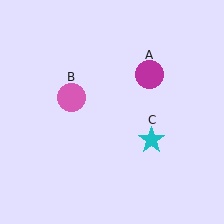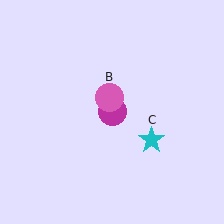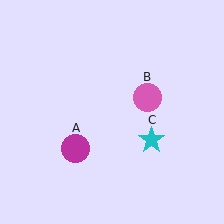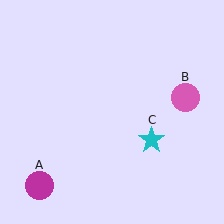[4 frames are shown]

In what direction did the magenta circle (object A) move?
The magenta circle (object A) moved down and to the left.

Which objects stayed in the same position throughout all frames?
Cyan star (object C) remained stationary.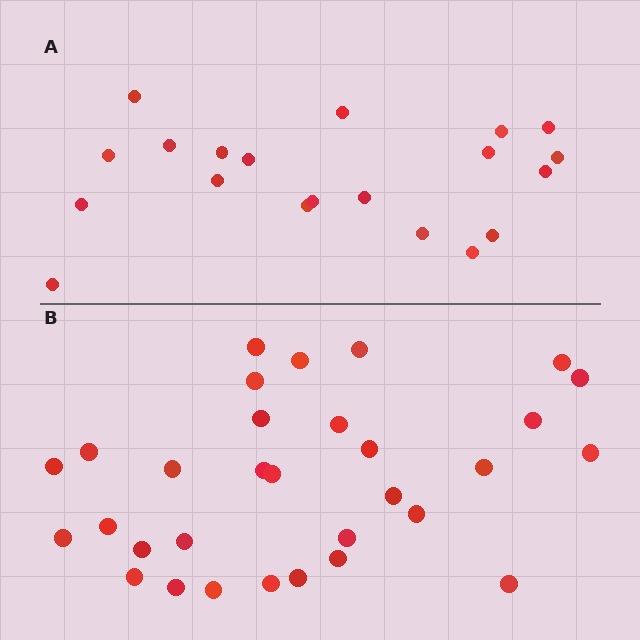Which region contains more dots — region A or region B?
Region B (the bottom region) has more dots.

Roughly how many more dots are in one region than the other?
Region B has roughly 12 or so more dots than region A.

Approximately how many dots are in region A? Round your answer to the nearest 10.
About 20 dots.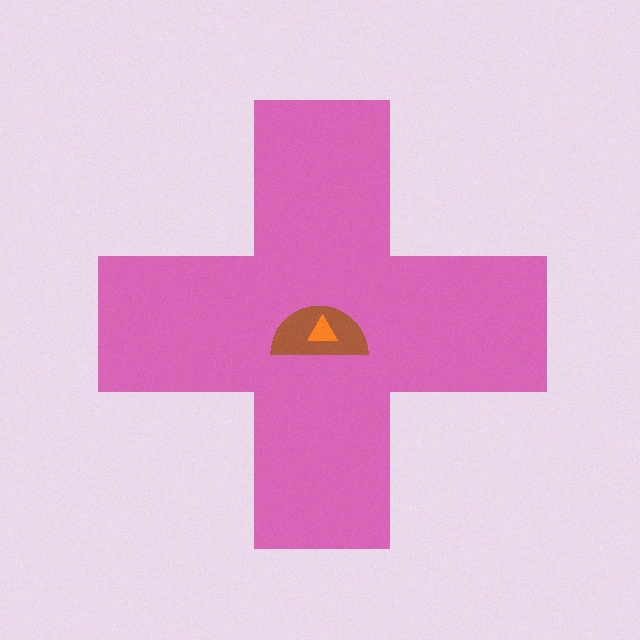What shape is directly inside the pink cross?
The brown semicircle.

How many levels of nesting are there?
3.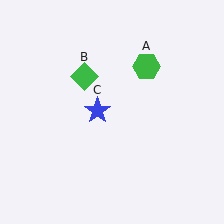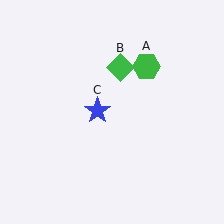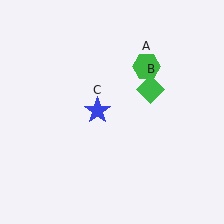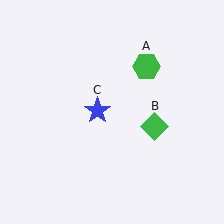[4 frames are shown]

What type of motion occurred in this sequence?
The green diamond (object B) rotated clockwise around the center of the scene.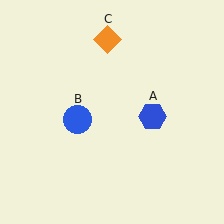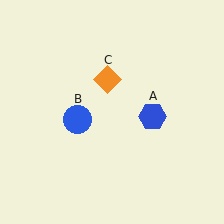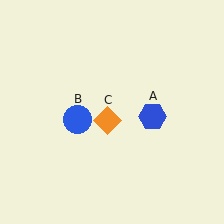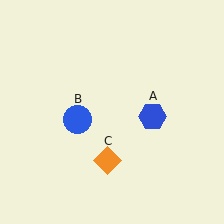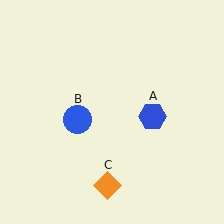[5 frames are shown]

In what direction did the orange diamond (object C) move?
The orange diamond (object C) moved down.